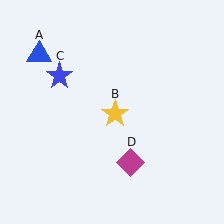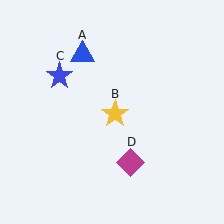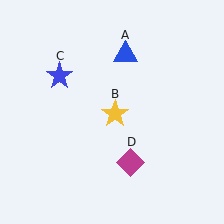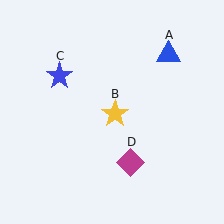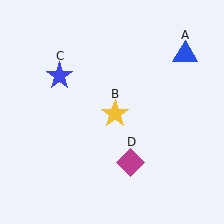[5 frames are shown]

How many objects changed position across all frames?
1 object changed position: blue triangle (object A).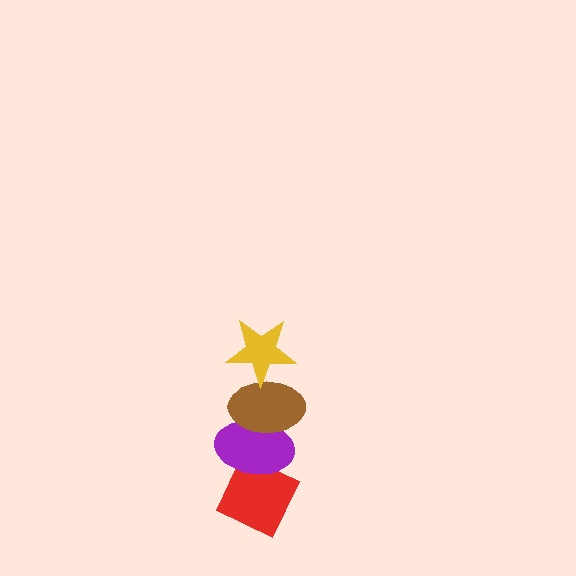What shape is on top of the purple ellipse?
The brown ellipse is on top of the purple ellipse.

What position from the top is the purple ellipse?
The purple ellipse is 3rd from the top.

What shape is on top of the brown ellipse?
The yellow star is on top of the brown ellipse.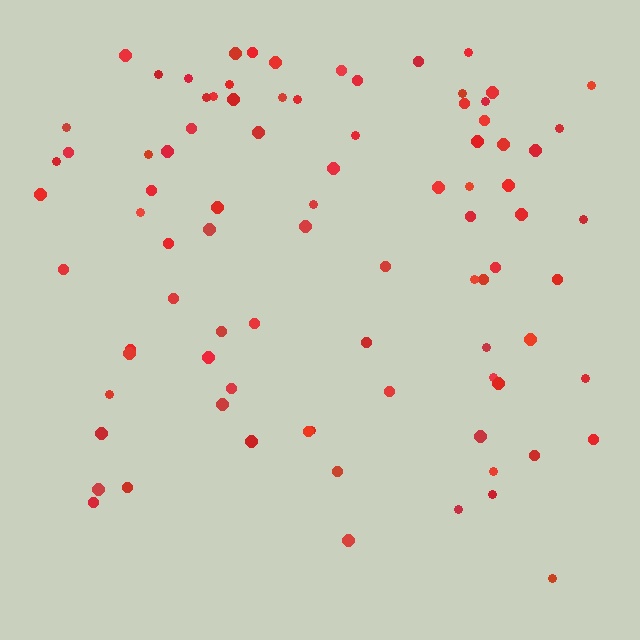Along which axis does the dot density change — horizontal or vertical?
Vertical.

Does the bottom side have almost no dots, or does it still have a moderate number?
Still a moderate number, just noticeably fewer than the top.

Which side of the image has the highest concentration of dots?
The top.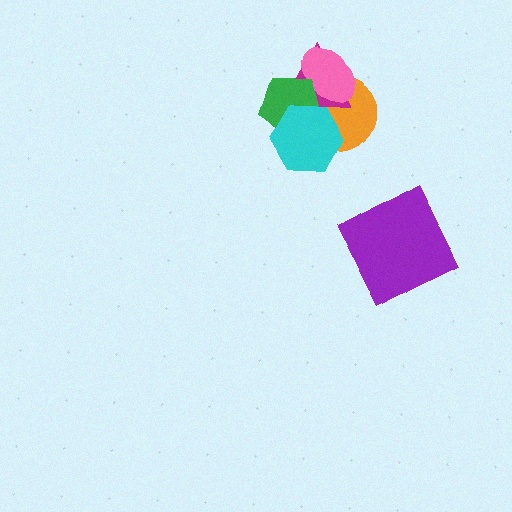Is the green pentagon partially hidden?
Yes, it is partially covered by another shape.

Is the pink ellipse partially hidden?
Yes, it is partially covered by another shape.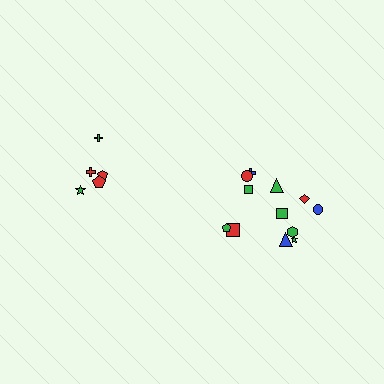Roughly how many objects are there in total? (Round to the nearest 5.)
Roughly 15 objects in total.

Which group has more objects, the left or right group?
The right group.